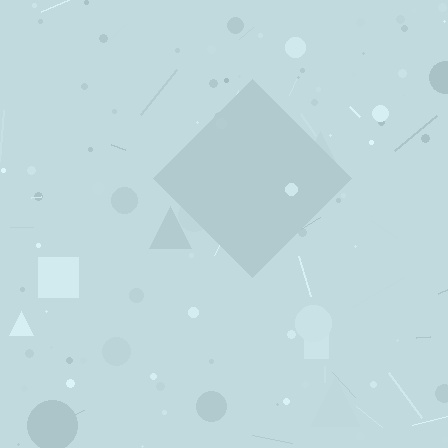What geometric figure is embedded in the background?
A diamond is embedded in the background.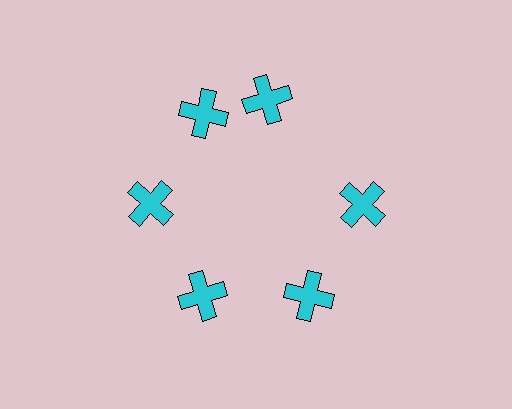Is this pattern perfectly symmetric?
No. The 6 cyan crosses are arranged in a ring, but one element near the 1 o'clock position is rotated out of alignment along the ring, breaking the 6-fold rotational symmetry.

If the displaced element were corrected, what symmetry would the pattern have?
It would have 6-fold rotational symmetry — the pattern would map onto itself every 60 degrees.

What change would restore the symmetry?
The symmetry would be restored by rotating it back into even spacing with its neighbors so that all 6 crosses sit at equal angles and equal distance from the center.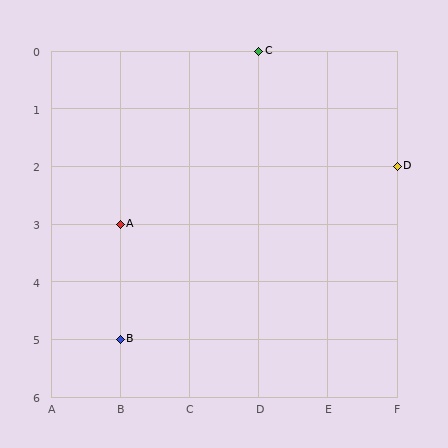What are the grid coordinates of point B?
Point B is at grid coordinates (B, 5).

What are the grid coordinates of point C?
Point C is at grid coordinates (D, 0).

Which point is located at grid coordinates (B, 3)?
Point A is at (B, 3).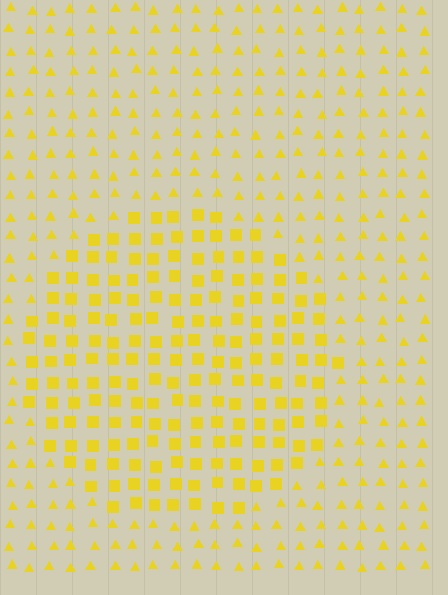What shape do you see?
I see a circle.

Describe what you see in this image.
The image is filled with small yellow elements arranged in a uniform grid. A circle-shaped region contains squares, while the surrounding area contains triangles. The boundary is defined purely by the change in element shape.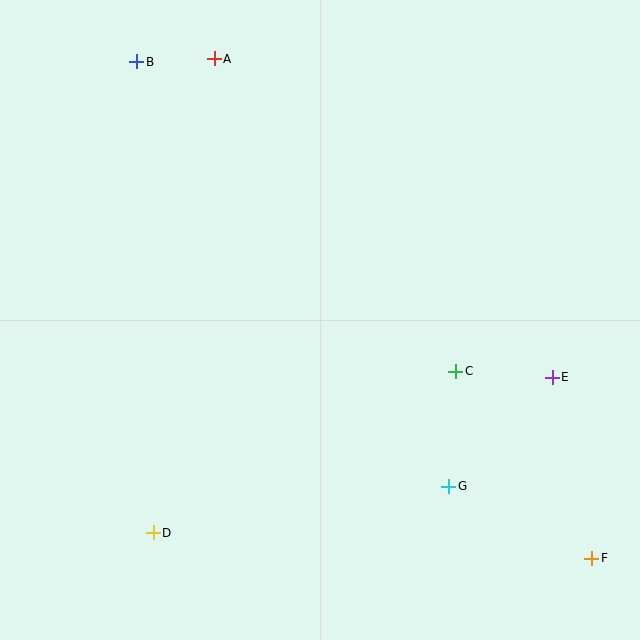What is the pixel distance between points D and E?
The distance between D and E is 428 pixels.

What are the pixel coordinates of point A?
Point A is at (214, 59).